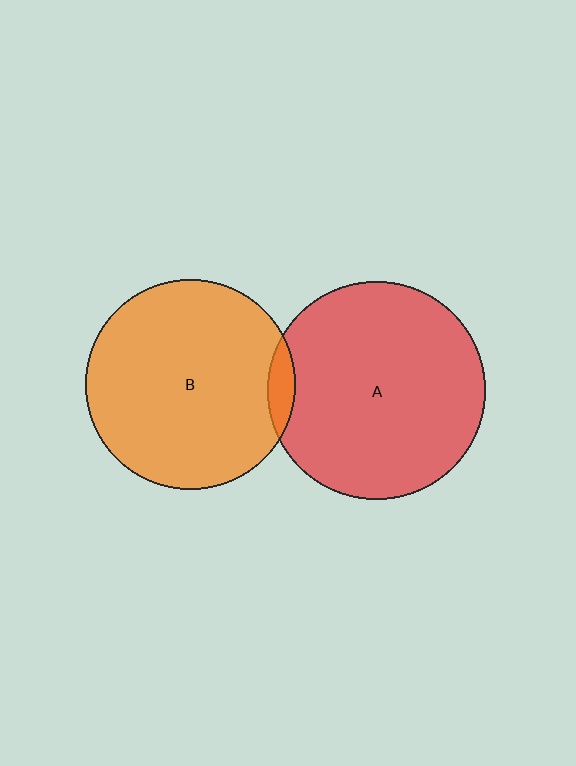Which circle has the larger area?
Circle A (red).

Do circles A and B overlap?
Yes.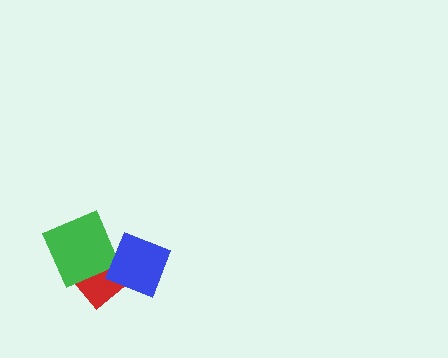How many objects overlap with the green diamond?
2 objects overlap with the green diamond.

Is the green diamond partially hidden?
Yes, it is partially covered by another shape.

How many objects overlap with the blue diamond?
2 objects overlap with the blue diamond.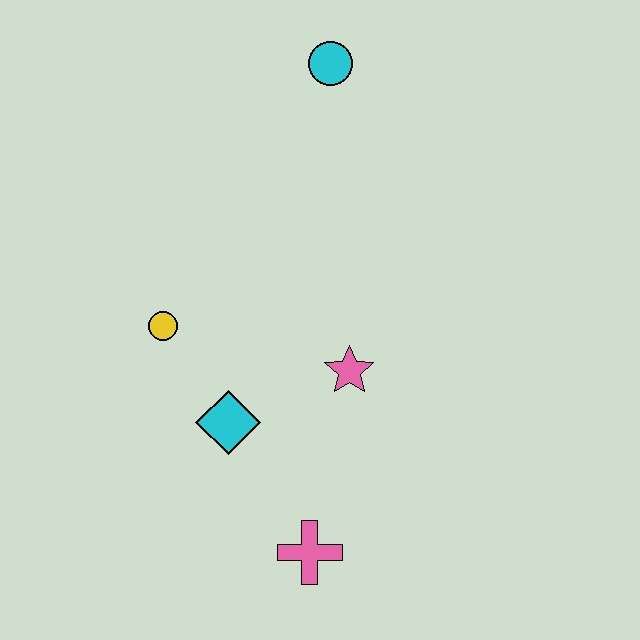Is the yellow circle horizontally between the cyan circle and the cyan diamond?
No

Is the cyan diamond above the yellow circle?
No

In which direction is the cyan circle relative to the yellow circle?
The cyan circle is above the yellow circle.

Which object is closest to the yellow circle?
The cyan diamond is closest to the yellow circle.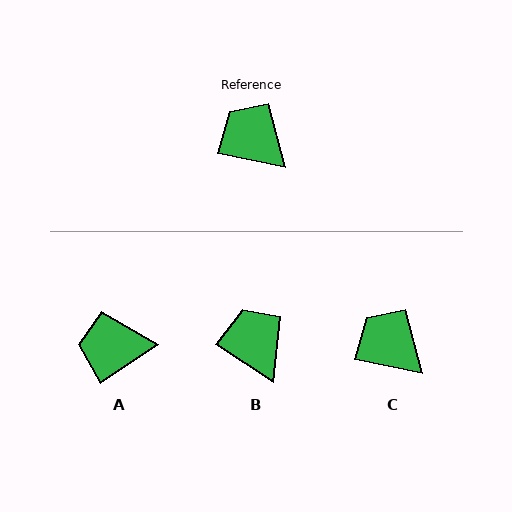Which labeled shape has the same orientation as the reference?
C.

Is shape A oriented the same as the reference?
No, it is off by about 45 degrees.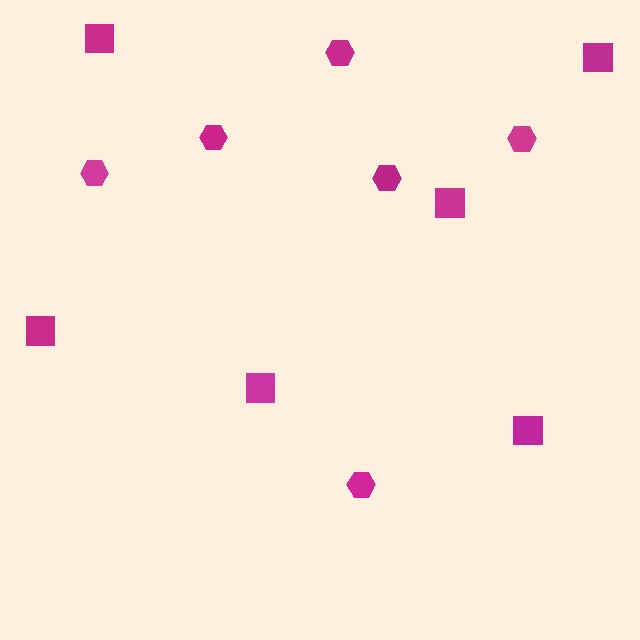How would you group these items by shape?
There are 2 groups: one group of hexagons (6) and one group of squares (6).